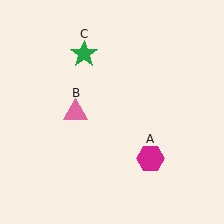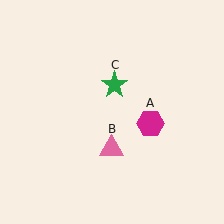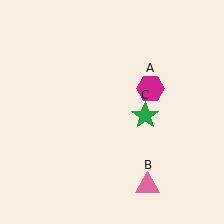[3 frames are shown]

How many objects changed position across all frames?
3 objects changed position: magenta hexagon (object A), pink triangle (object B), green star (object C).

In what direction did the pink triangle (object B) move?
The pink triangle (object B) moved down and to the right.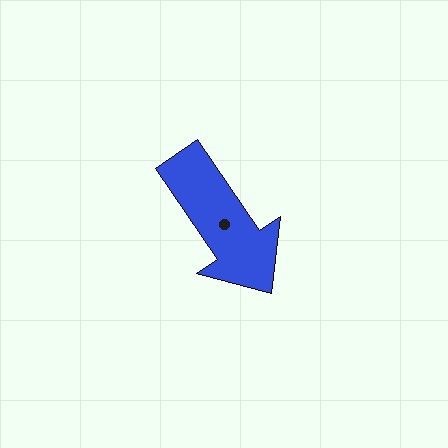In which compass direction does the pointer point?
Southeast.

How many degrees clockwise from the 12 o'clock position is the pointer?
Approximately 146 degrees.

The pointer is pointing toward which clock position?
Roughly 5 o'clock.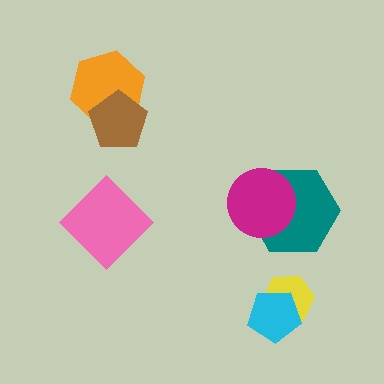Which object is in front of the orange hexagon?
The brown pentagon is in front of the orange hexagon.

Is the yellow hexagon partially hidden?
Yes, it is partially covered by another shape.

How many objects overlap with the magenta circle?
1 object overlaps with the magenta circle.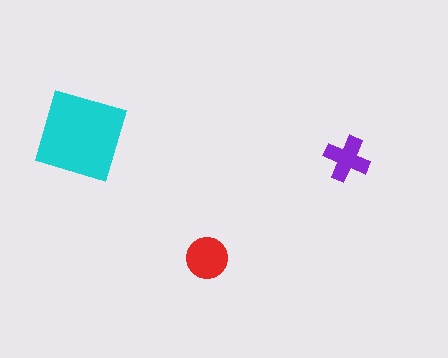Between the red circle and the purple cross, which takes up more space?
The red circle.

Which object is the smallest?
The purple cross.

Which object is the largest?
The cyan square.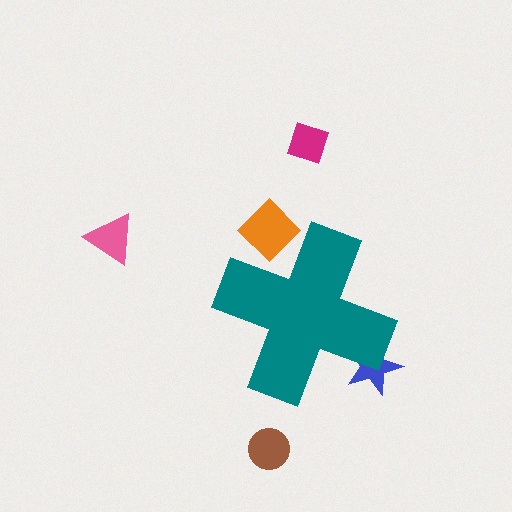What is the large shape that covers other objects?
A teal cross.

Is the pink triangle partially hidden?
No, the pink triangle is fully visible.